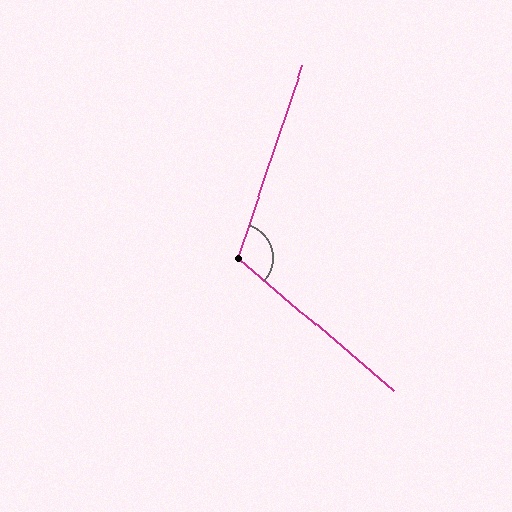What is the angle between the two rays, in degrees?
Approximately 112 degrees.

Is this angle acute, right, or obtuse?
It is obtuse.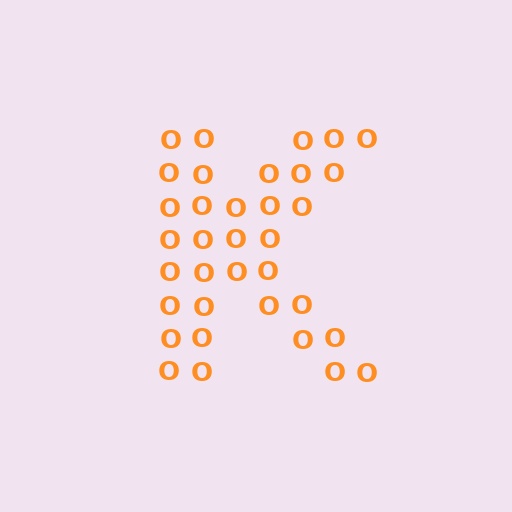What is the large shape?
The large shape is the letter K.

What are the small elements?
The small elements are letter O's.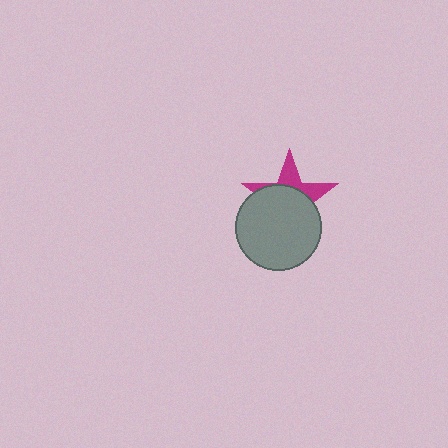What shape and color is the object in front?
The object in front is a gray circle.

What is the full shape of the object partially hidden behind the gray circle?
The partially hidden object is a magenta star.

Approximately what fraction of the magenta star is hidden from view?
Roughly 67% of the magenta star is hidden behind the gray circle.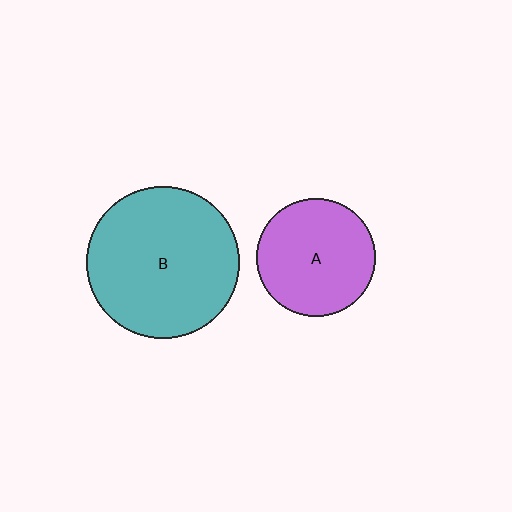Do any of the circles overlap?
No, none of the circles overlap.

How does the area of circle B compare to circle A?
Approximately 1.7 times.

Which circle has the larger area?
Circle B (teal).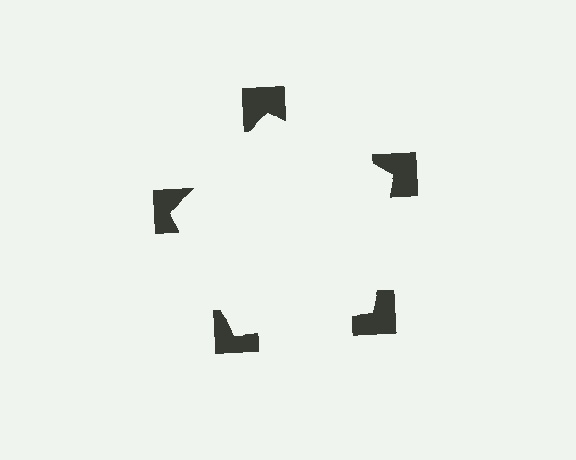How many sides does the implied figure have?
5 sides.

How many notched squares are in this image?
There are 5 — one at each vertex of the illusory pentagon.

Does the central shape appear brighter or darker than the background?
It typically appears slightly brighter than the background, even though no actual brightness change is drawn.